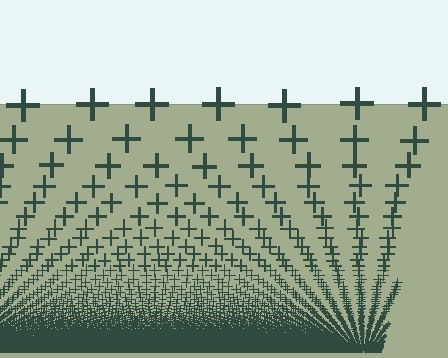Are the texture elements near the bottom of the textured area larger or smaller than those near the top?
Smaller. The gradient is inverted — elements near the bottom are smaller and denser.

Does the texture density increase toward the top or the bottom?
Density increases toward the bottom.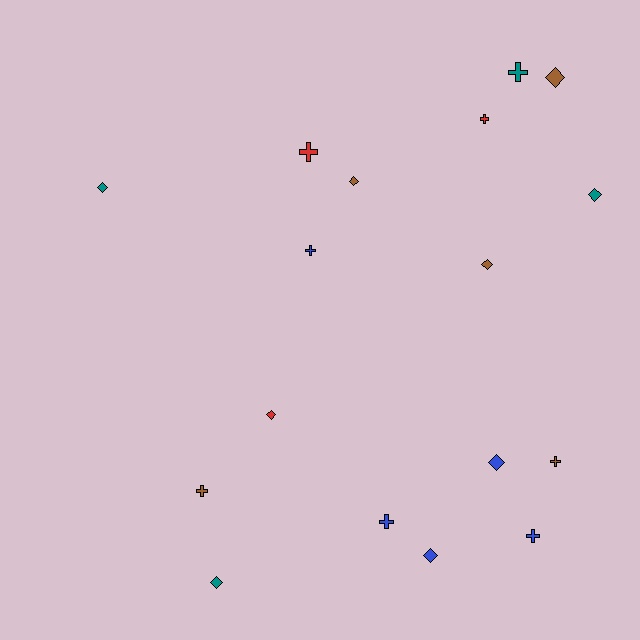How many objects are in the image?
There are 17 objects.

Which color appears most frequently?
Blue, with 5 objects.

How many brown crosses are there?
There are 2 brown crosses.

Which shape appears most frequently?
Diamond, with 9 objects.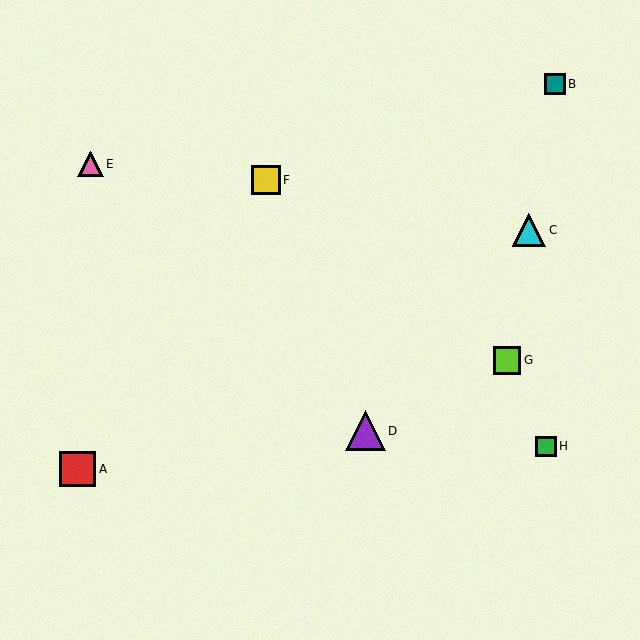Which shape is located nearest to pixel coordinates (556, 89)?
The teal square (labeled B) at (555, 84) is nearest to that location.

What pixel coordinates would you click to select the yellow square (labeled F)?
Click at (266, 180) to select the yellow square F.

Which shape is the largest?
The purple triangle (labeled D) is the largest.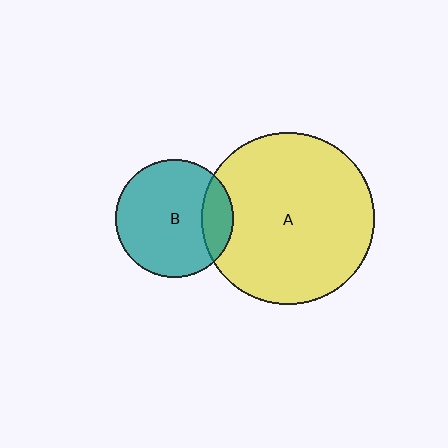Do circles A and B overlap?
Yes.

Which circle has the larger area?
Circle A (yellow).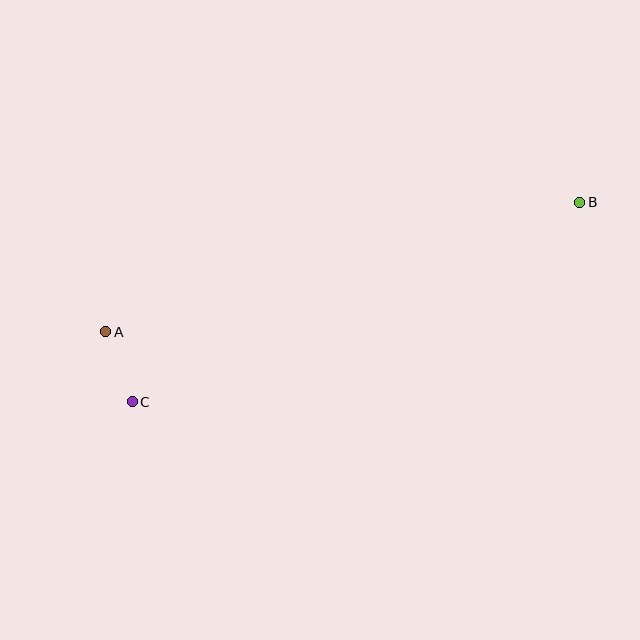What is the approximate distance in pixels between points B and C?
The distance between B and C is approximately 490 pixels.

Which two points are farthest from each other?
Points A and B are farthest from each other.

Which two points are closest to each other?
Points A and C are closest to each other.